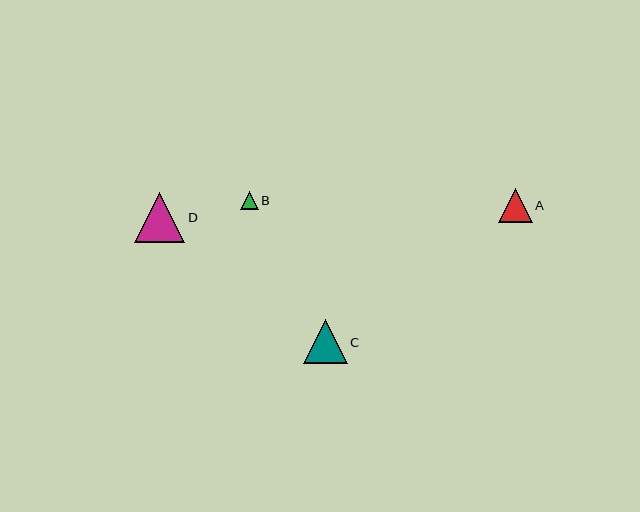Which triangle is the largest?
Triangle D is the largest with a size of approximately 50 pixels.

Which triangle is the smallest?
Triangle B is the smallest with a size of approximately 18 pixels.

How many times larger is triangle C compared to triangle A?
Triangle C is approximately 1.3 times the size of triangle A.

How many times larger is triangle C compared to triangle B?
Triangle C is approximately 2.5 times the size of triangle B.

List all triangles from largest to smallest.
From largest to smallest: D, C, A, B.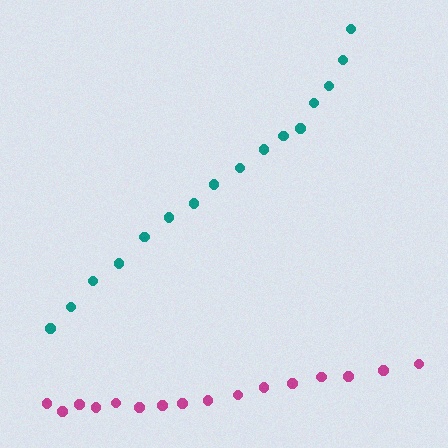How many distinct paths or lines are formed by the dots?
There are 2 distinct paths.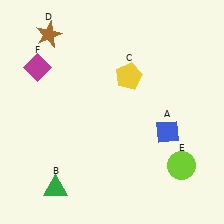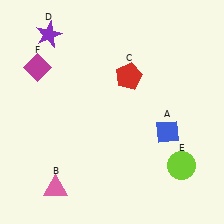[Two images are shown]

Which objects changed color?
B changed from green to pink. C changed from yellow to red. D changed from brown to purple.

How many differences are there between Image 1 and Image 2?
There are 3 differences between the two images.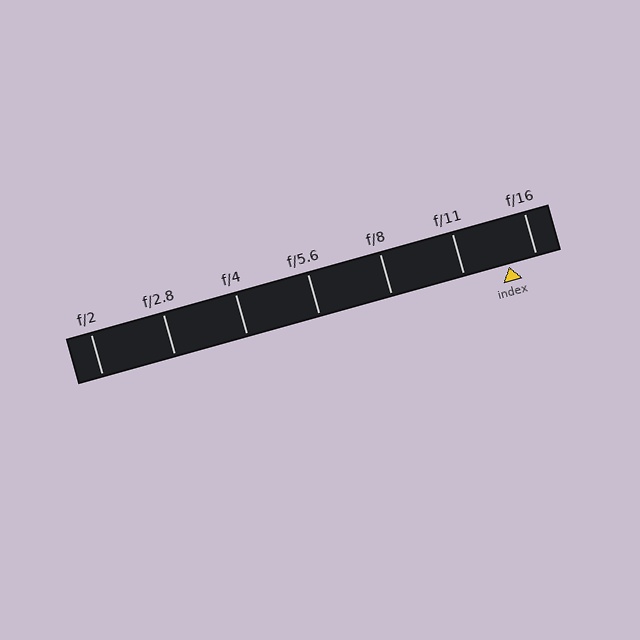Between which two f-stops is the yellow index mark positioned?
The index mark is between f/11 and f/16.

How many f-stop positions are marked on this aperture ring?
There are 7 f-stop positions marked.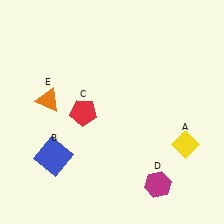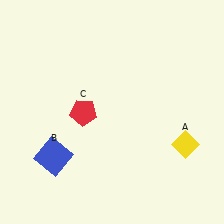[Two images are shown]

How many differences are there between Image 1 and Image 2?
There are 2 differences between the two images.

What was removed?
The magenta hexagon (D), the orange triangle (E) were removed in Image 2.